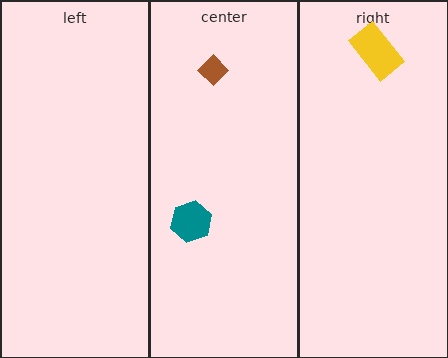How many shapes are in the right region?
1.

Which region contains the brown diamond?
The center region.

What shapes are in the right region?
The yellow rectangle.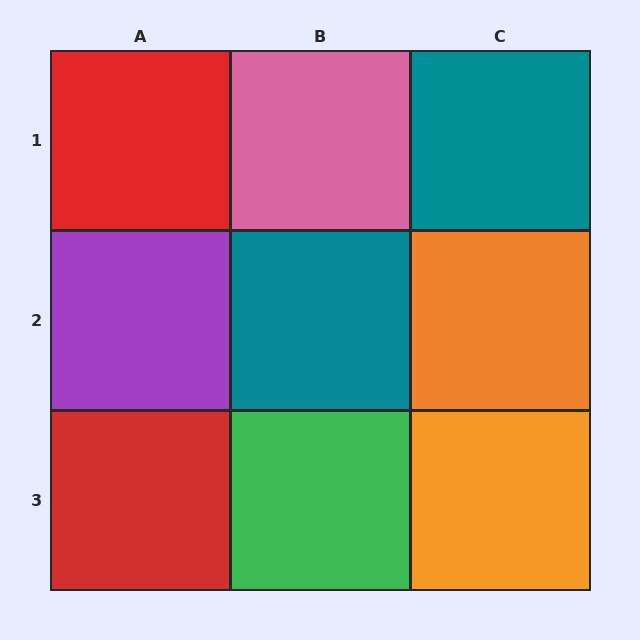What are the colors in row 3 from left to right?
Red, green, orange.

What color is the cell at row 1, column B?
Pink.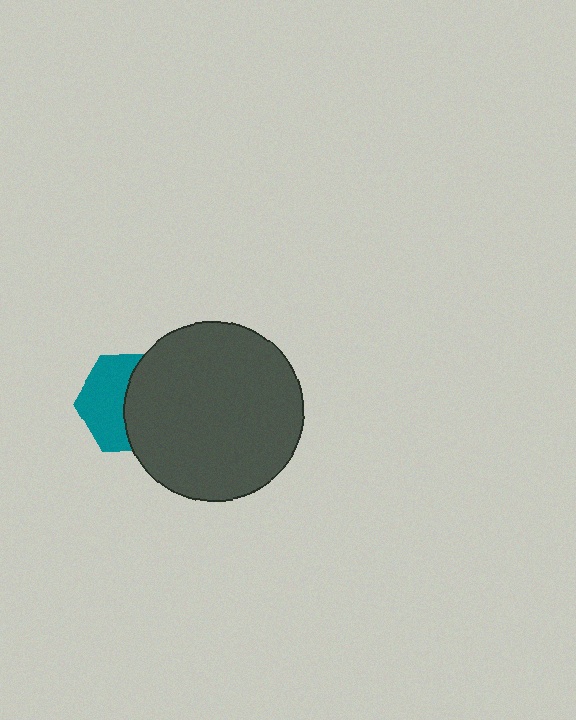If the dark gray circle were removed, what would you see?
You would see the complete teal hexagon.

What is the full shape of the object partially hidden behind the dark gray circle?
The partially hidden object is a teal hexagon.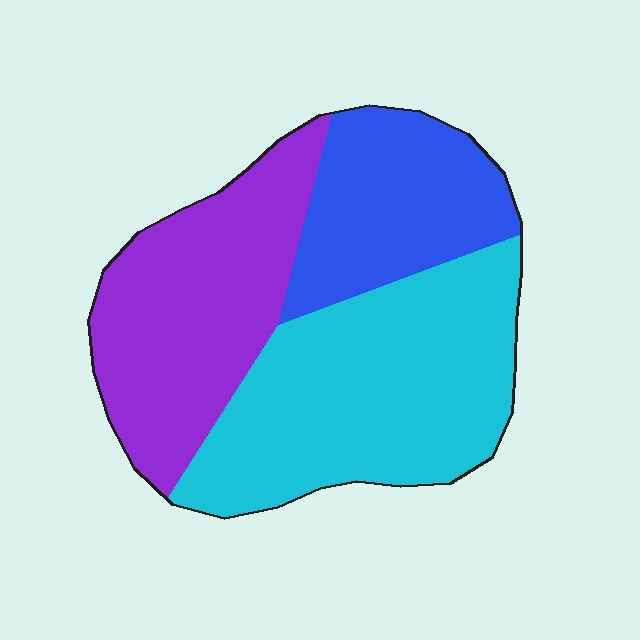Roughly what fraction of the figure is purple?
Purple takes up between a third and a half of the figure.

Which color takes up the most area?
Cyan, at roughly 45%.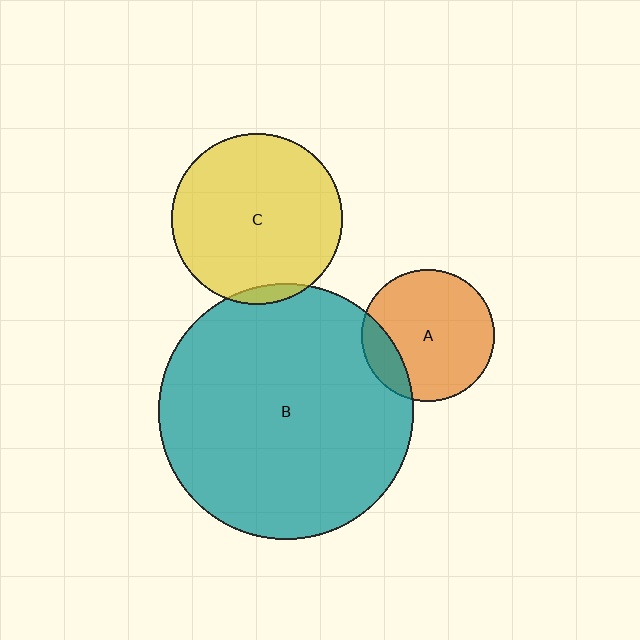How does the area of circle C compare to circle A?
Approximately 1.7 times.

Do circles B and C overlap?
Yes.